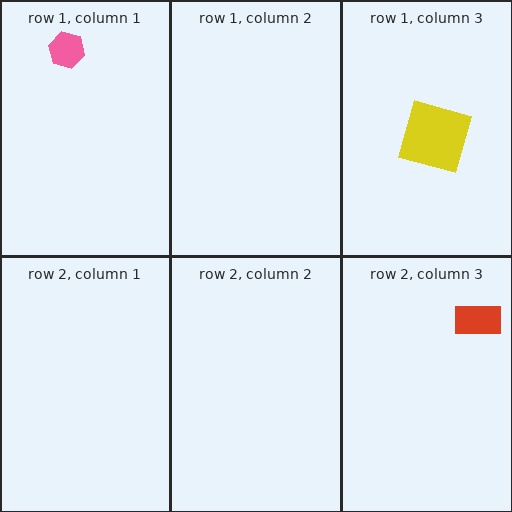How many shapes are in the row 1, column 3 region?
1.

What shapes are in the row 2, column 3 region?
The red rectangle.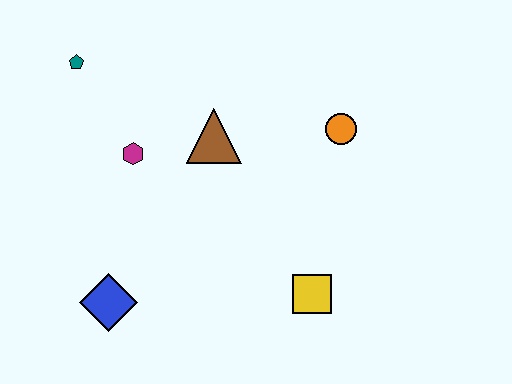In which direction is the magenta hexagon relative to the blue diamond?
The magenta hexagon is above the blue diamond.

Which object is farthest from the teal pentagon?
The yellow square is farthest from the teal pentagon.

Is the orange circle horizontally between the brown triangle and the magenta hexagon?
No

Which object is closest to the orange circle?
The brown triangle is closest to the orange circle.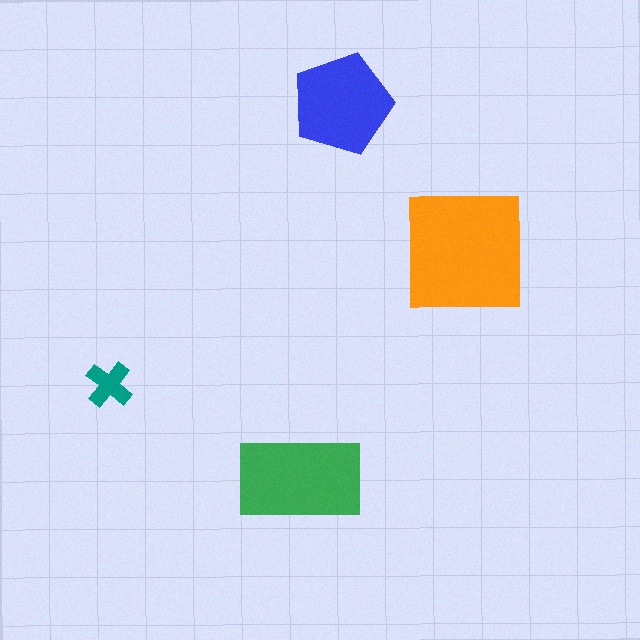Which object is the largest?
The orange square.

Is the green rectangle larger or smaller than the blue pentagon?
Larger.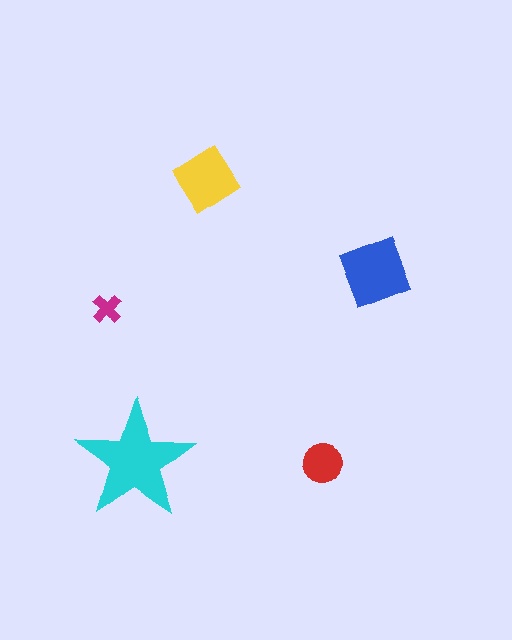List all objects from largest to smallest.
The cyan star, the blue diamond, the yellow diamond, the red circle, the magenta cross.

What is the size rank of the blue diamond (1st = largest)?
2nd.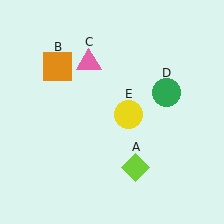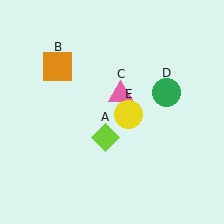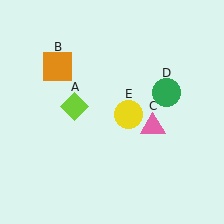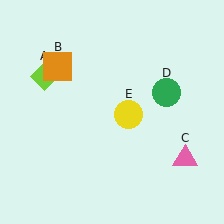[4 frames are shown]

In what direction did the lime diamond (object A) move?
The lime diamond (object A) moved up and to the left.